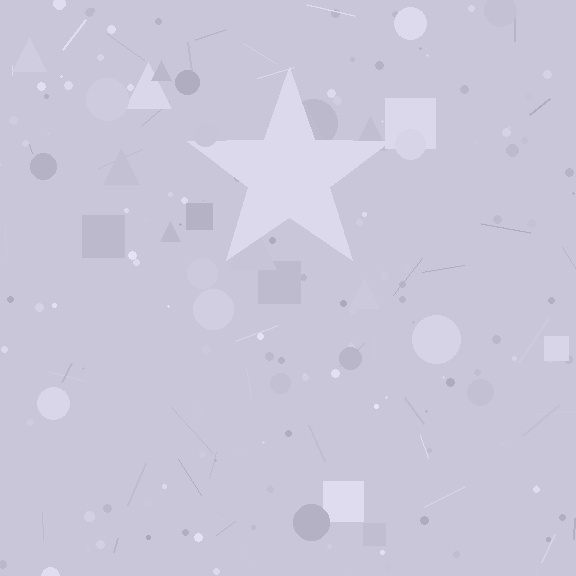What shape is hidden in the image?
A star is hidden in the image.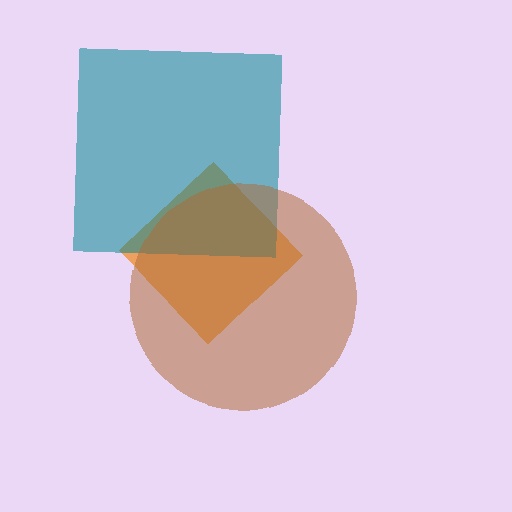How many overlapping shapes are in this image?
There are 3 overlapping shapes in the image.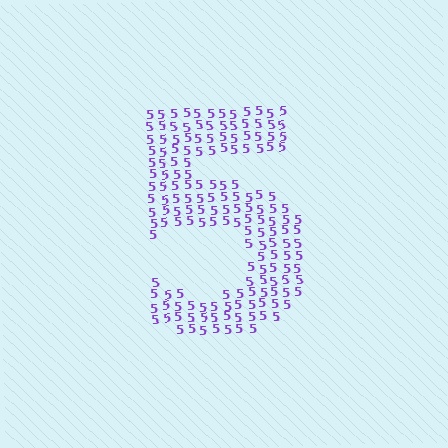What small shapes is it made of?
It is made of small digit 5's.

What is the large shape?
The large shape is the digit 5.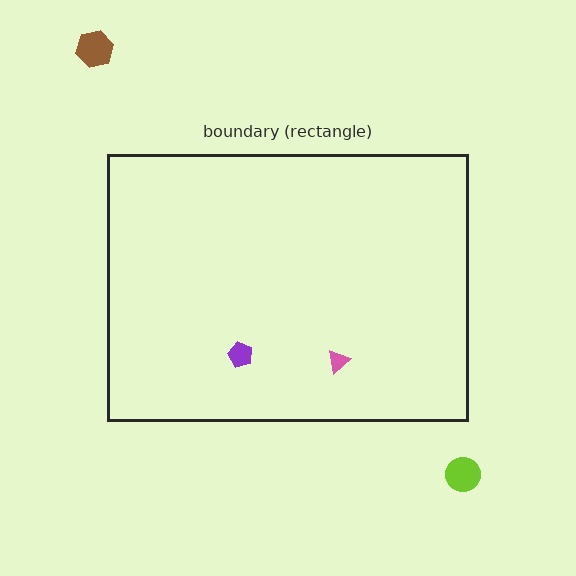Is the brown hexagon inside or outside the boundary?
Outside.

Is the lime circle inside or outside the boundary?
Outside.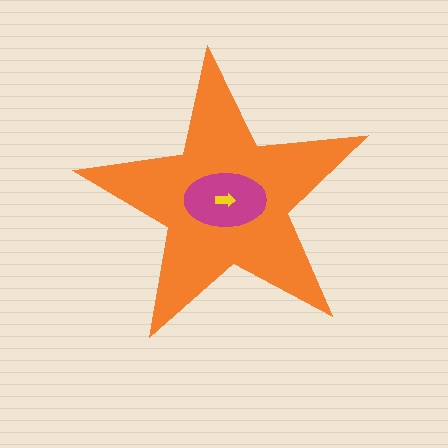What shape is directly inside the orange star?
The magenta ellipse.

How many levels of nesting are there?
3.